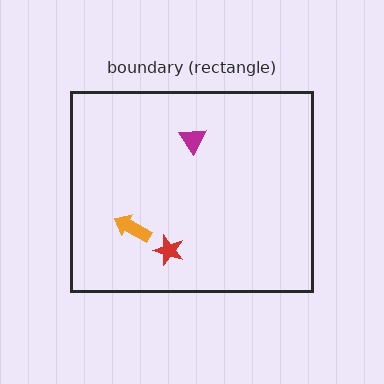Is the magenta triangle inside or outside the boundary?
Inside.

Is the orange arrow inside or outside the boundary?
Inside.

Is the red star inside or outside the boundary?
Inside.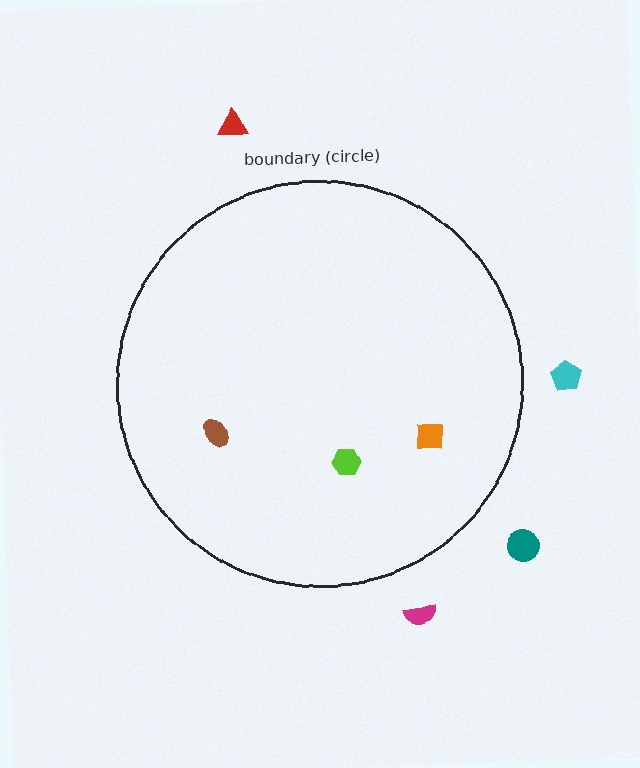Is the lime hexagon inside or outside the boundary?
Inside.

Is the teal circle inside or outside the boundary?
Outside.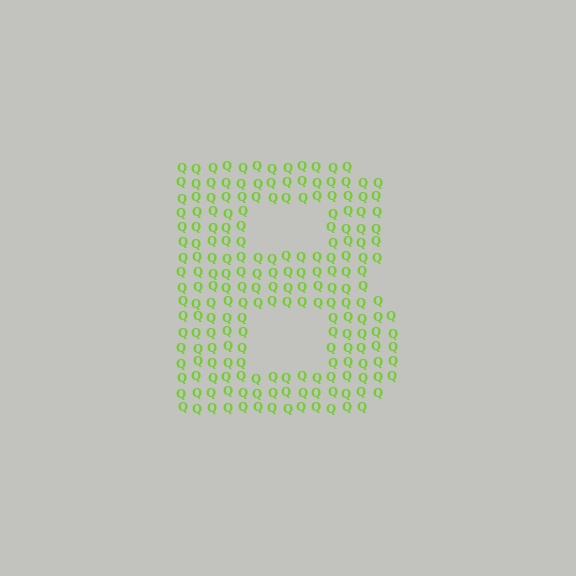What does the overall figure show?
The overall figure shows the letter B.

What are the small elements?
The small elements are letter Q's.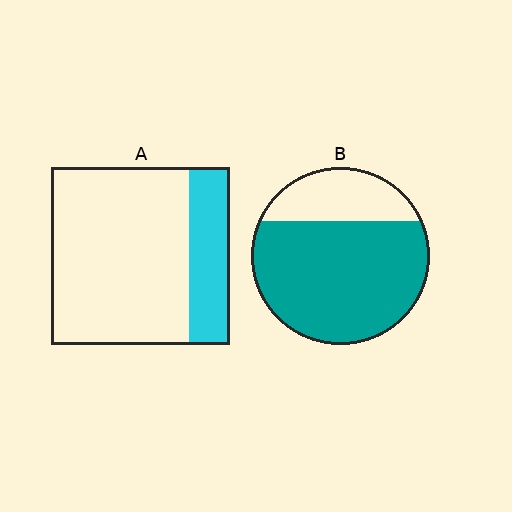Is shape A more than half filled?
No.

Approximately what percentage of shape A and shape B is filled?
A is approximately 25% and B is approximately 75%.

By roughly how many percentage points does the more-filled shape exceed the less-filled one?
By roughly 50 percentage points (B over A).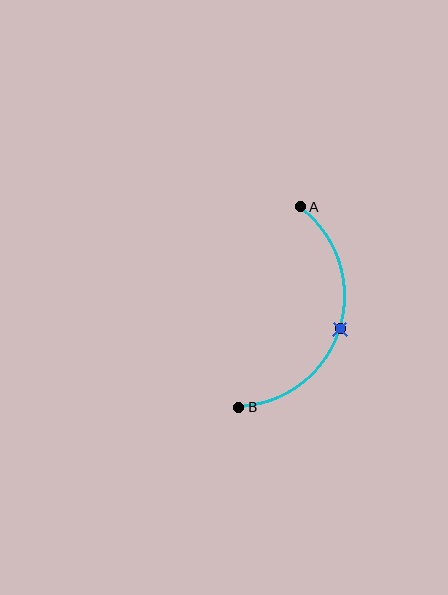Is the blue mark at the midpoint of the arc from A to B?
Yes. The blue mark lies on the arc at equal arc-length from both A and B — it is the arc midpoint.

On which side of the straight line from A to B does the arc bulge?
The arc bulges to the right of the straight line connecting A and B.